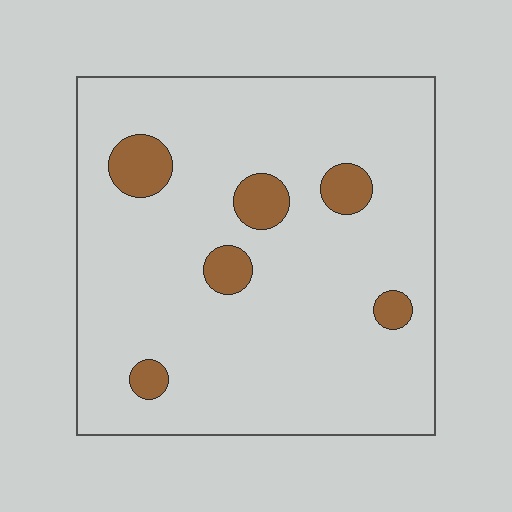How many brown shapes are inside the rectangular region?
6.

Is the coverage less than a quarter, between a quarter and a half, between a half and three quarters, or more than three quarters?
Less than a quarter.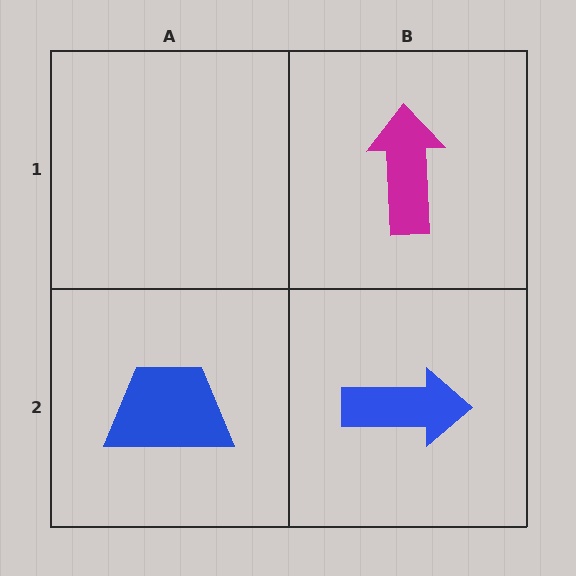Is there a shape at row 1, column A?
No, that cell is empty.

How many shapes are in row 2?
2 shapes.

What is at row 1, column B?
A magenta arrow.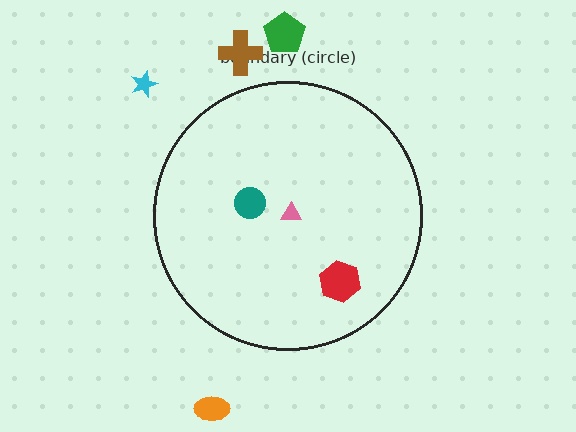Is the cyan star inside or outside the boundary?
Outside.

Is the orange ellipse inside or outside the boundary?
Outside.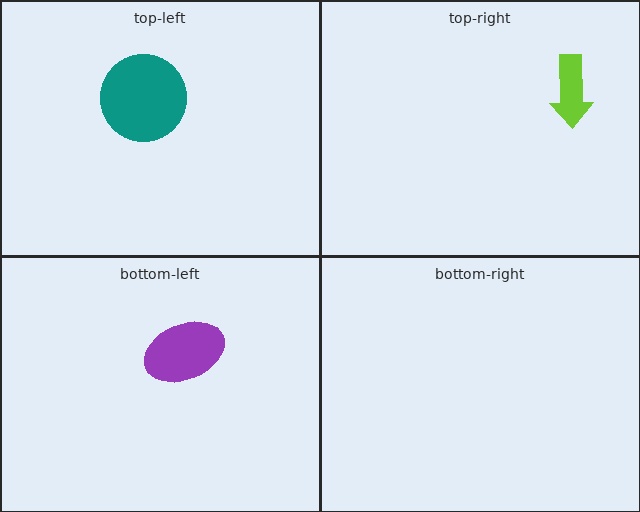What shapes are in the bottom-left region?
The purple ellipse.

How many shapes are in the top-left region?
1.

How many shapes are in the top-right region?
1.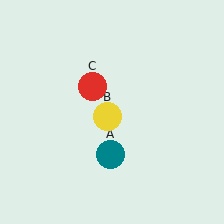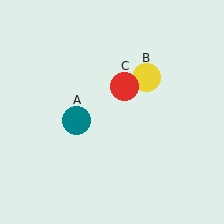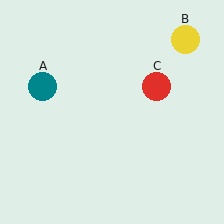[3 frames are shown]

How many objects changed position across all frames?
3 objects changed position: teal circle (object A), yellow circle (object B), red circle (object C).